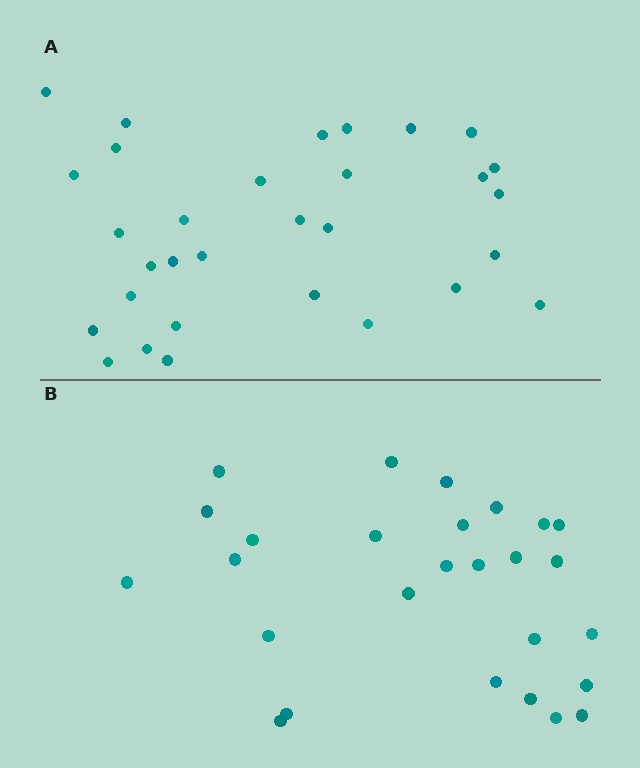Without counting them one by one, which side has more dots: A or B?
Region A (the top region) has more dots.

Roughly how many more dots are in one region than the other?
Region A has about 4 more dots than region B.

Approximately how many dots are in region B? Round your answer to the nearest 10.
About 30 dots. (The exact count is 27, which rounds to 30.)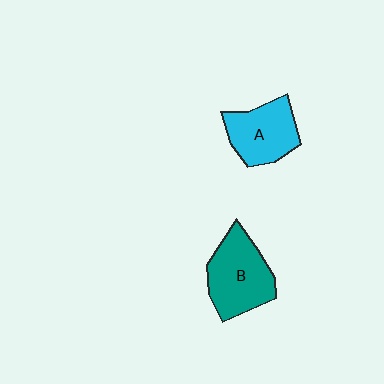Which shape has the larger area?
Shape B (teal).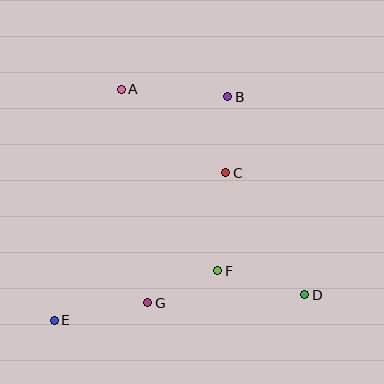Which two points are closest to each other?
Points B and C are closest to each other.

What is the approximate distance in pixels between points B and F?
The distance between B and F is approximately 174 pixels.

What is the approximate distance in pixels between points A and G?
The distance between A and G is approximately 215 pixels.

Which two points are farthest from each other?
Points B and E are farthest from each other.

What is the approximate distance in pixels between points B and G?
The distance between B and G is approximately 221 pixels.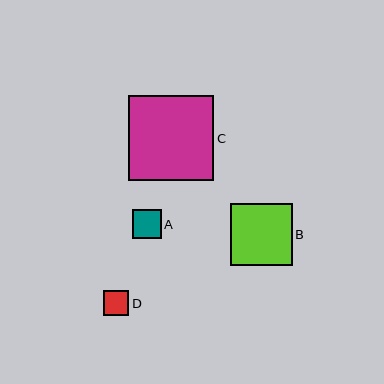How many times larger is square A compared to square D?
Square A is approximately 1.1 times the size of square D.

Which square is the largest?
Square C is the largest with a size of approximately 85 pixels.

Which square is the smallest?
Square D is the smallest with a size of approximately 25 pixels.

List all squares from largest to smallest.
From largest to smallest: C, B, A, D.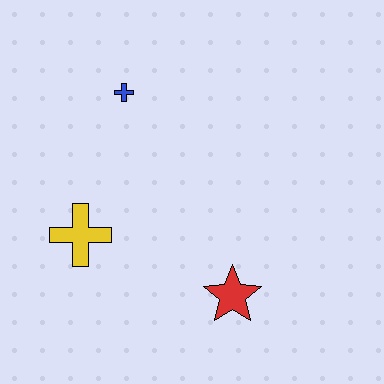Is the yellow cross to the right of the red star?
No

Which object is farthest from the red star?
The blue cross is farthest from the red star.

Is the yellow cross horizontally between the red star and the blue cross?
No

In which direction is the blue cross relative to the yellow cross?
The blue cross is above the yellow cross.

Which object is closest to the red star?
The yellow cross is closest to the red star.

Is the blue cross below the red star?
No